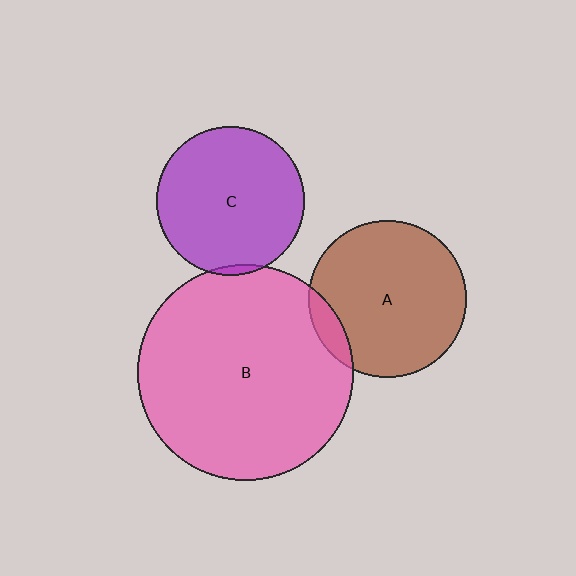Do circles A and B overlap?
Yes.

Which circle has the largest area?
Circle B (pink).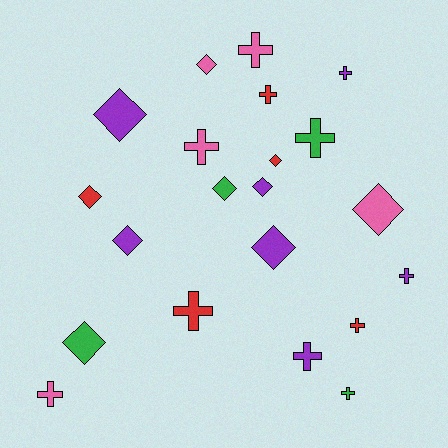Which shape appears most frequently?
Cross, with 11 objects.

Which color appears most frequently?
Purple, with 7 objects.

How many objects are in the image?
There are 21 objects.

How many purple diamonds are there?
There are 4 purple diamonds.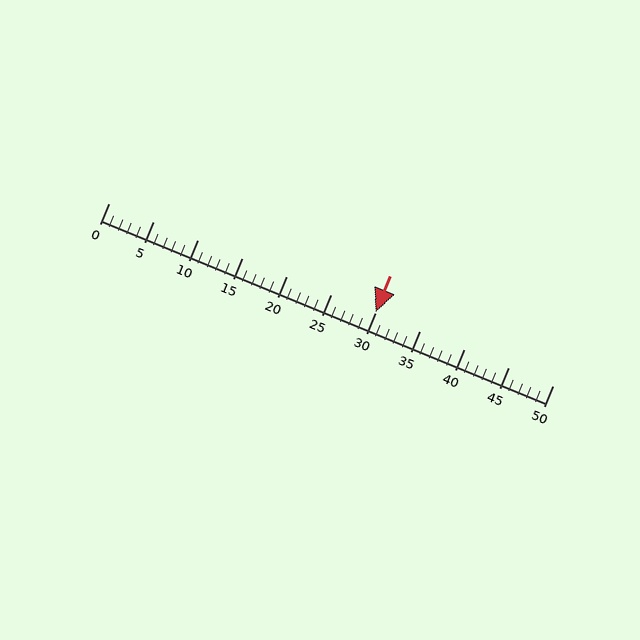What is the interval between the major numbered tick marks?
The major tick marks are spaced 5 units apart.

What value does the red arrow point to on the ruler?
The red arrow points to approximately 30.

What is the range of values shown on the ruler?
The ruler shows values from 0 to 50.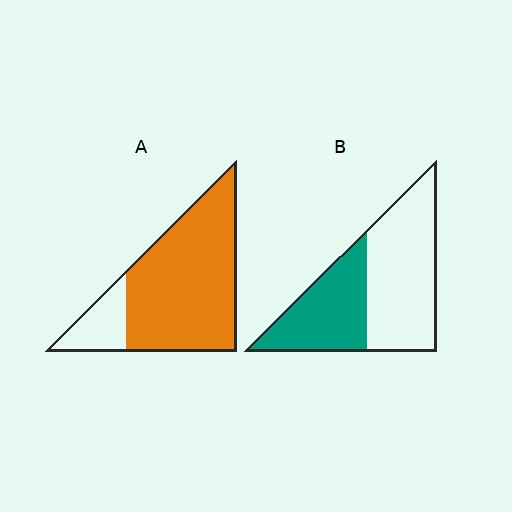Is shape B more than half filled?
No.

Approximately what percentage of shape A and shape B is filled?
A is approximately 80% and B is approximately 40%.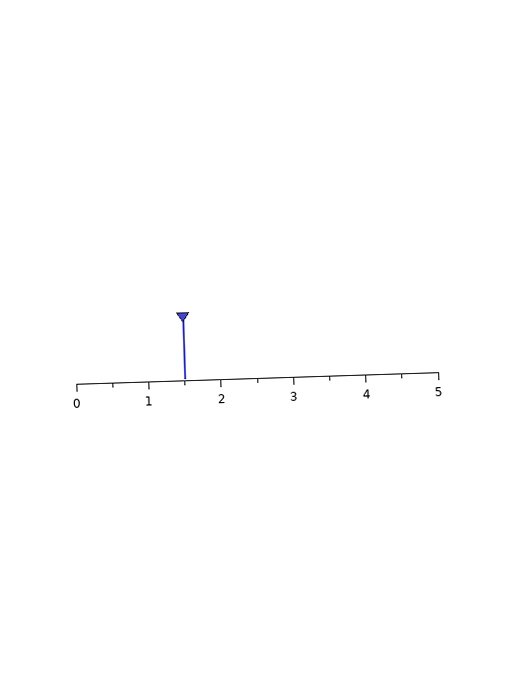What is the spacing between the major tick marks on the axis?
The major ticks are spaced 1 apart.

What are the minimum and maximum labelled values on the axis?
The axis runs from 0 to 5.